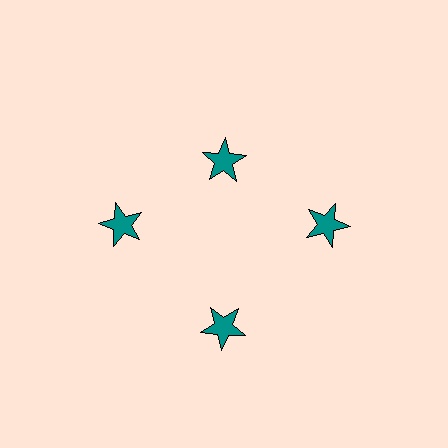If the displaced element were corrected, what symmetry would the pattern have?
It would have 4-fold rotational symmetry — the pattern would map onto itself every 90 degrees.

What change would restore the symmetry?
The symmetry would be restored by moving it outward, back onto the ring so that all 4 stars sit at equal angles and equal distance from the center.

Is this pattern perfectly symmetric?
No. The 4 teal stars are arranged in a ring, but one element near the 12 o'clock position is pulled inward toward the center, breaking the 4-fold rotational symmetry.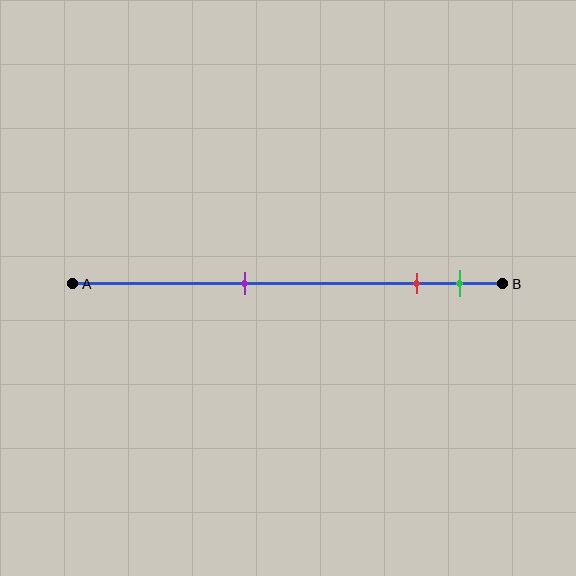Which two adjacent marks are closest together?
The red and green marks are the closest adjacent pair.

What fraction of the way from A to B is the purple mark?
The purple mark is approximately 40% (0.4) of the way from A to B.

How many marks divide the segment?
There are 3 marks dividing the segment.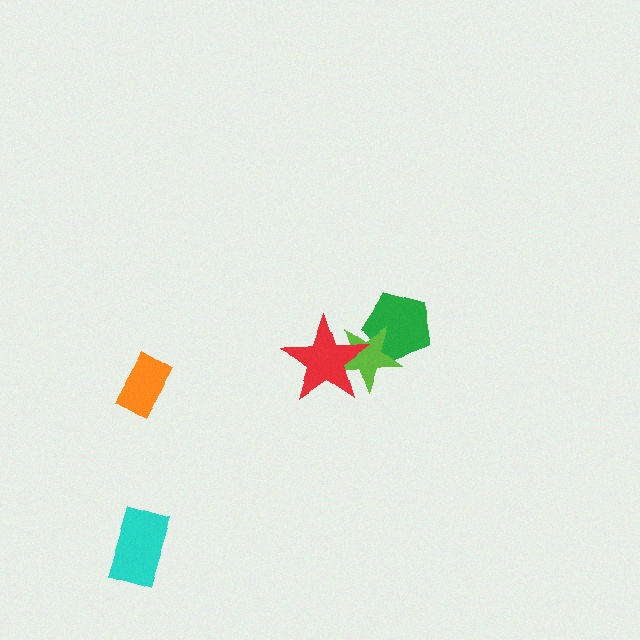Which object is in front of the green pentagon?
The lime star is in front of the green pentagon.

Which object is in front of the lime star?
The red star is in front of the lime star.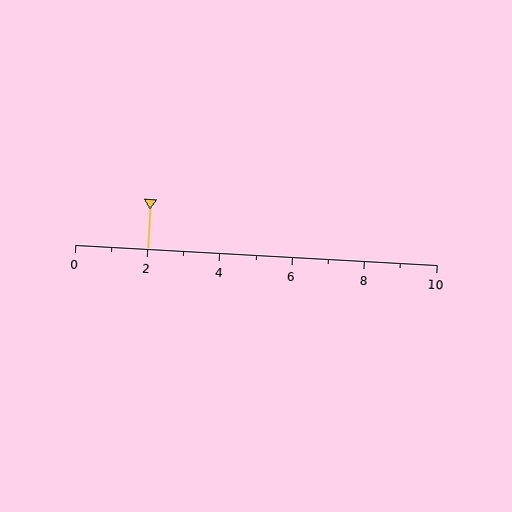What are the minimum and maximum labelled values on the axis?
The axis runs from 0 to 10.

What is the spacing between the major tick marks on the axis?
The major ticks are spaced 2 apart.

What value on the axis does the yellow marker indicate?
The marker indicates approximately 2.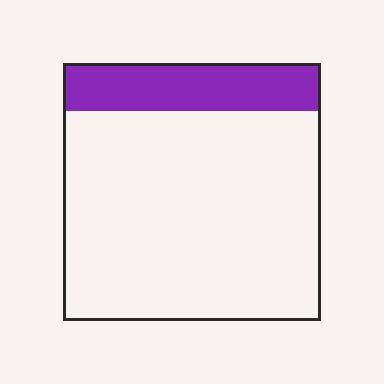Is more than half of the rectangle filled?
No.